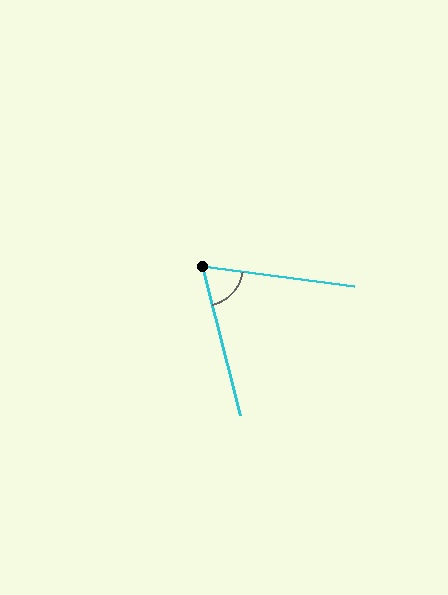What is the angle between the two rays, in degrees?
Approximately 68 degrees.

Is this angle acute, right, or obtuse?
It is acute.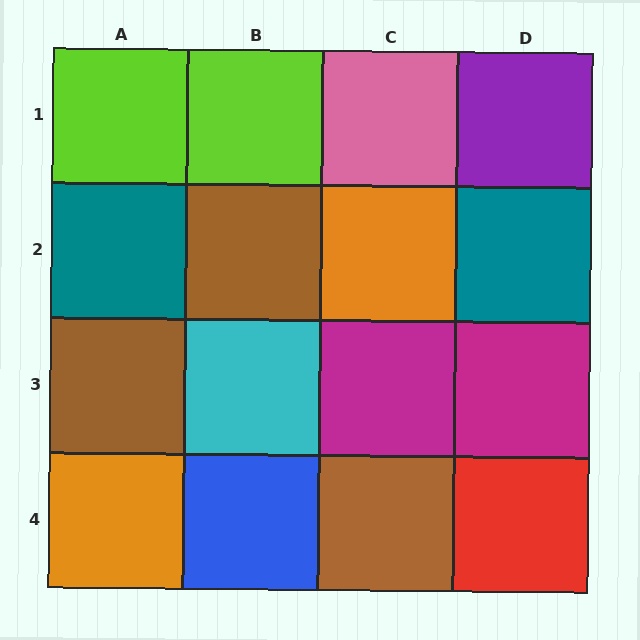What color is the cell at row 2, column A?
Teal.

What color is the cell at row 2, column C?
Orange.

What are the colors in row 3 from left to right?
Brown, cyan, magenta, magenta.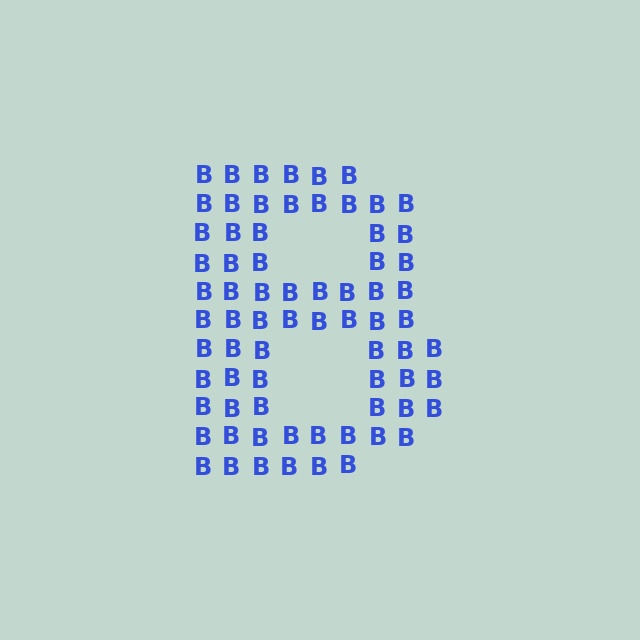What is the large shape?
The large shape is the letter B.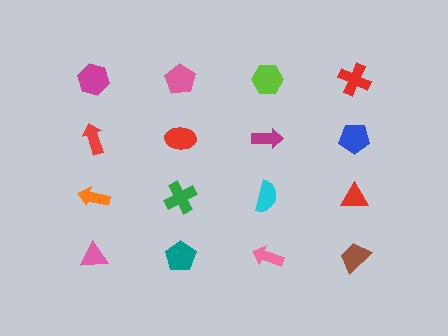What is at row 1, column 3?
A lime hexagon.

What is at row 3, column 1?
An orange arrow.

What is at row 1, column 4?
A red cross.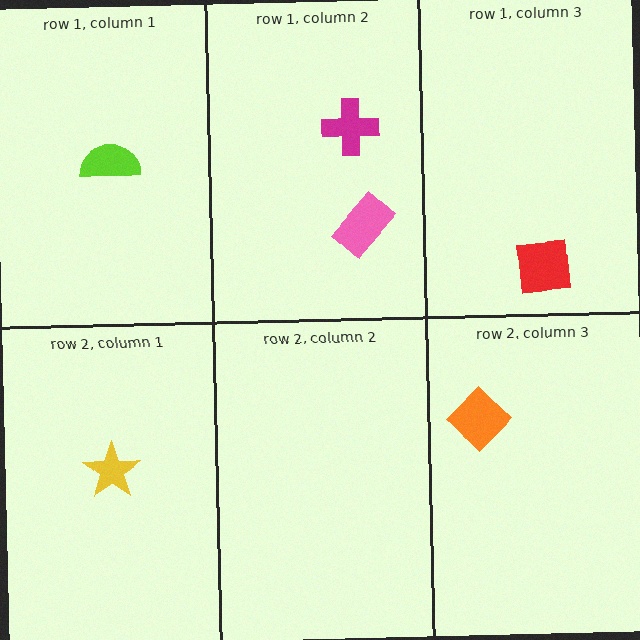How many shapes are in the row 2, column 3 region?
1.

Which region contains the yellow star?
The row 2, column 1 region.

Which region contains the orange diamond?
The row 2, column 3 region.